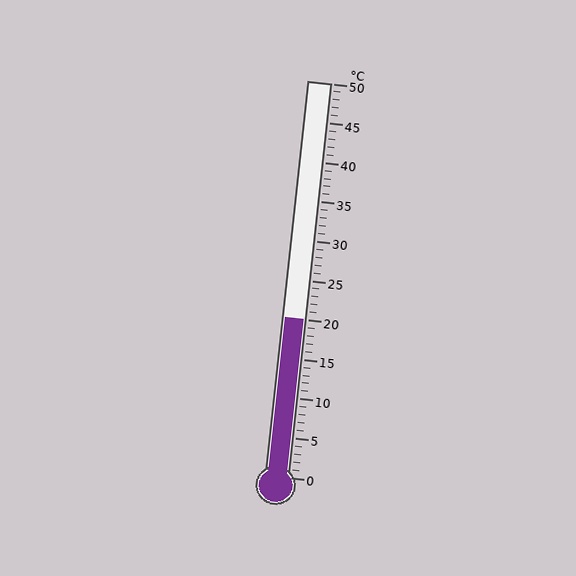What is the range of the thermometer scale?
The thermometer scale ranges from 0°C to 50°C.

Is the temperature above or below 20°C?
The temperature is at 20°C.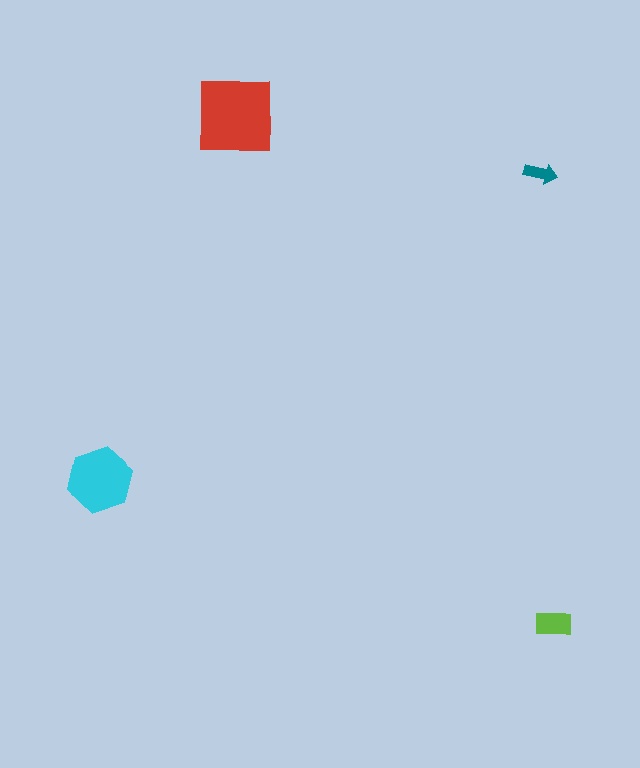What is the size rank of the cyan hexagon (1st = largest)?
2nd.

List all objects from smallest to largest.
The teal arrow, the lime rectangle, the cyan hexagon, the red square.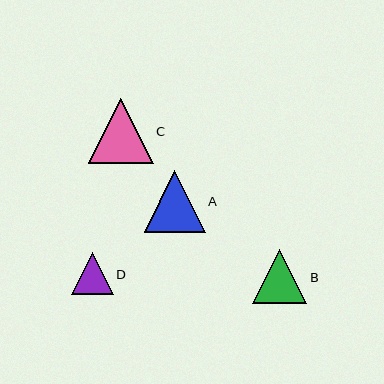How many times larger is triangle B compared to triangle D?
Triangle B is approximately 1.3 times the size of triangle D.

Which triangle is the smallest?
Triangle D is the smallest with a size of approximately 42 pixels.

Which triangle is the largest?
Triangle C is the largest with a size of approximately 65 pixels.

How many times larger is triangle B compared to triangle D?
Triangle B is approximately 1.3 times the size of triangle D.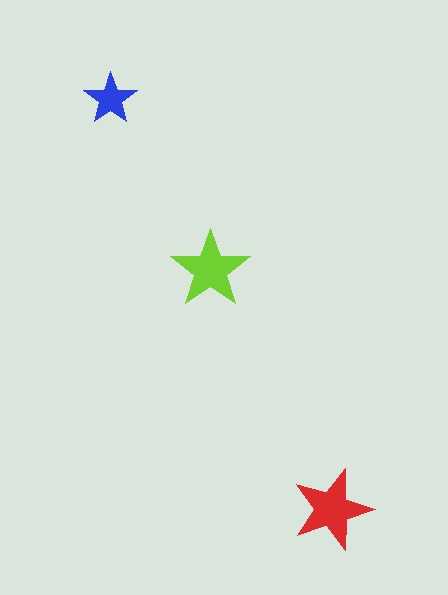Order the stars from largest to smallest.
the red one, the lime one, the blue one.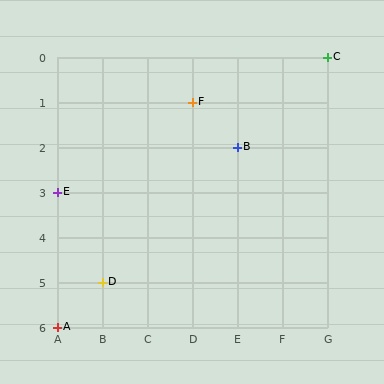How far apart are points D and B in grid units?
Points D and B are 3 columns and 3 rows apart (about 4.2 grid units diagonally).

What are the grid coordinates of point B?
Point B is at grid coordinates (E, 2).